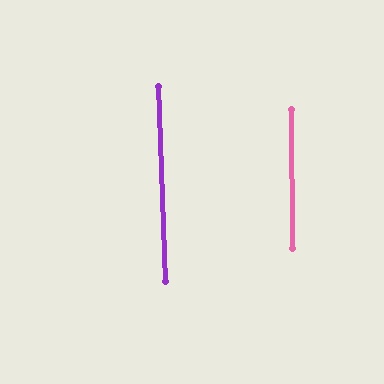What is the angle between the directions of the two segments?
Approximately 2 degrees.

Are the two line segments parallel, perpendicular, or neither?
Parallel — their directions differ by only 1.6°.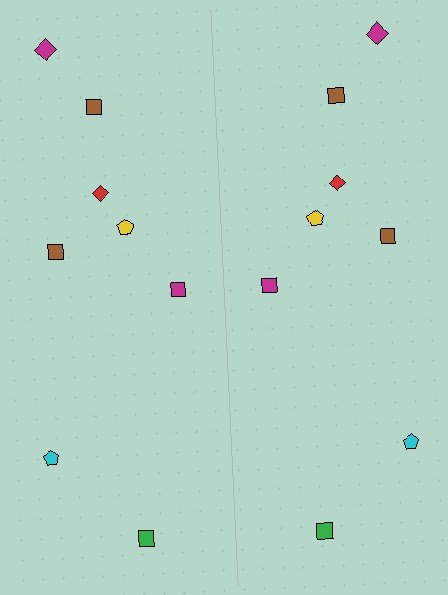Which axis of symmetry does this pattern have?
The pattern has a vertical axis of symmetry running through the center of the image.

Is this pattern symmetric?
Yes, this pattern has bilateral (reflection) symmetry.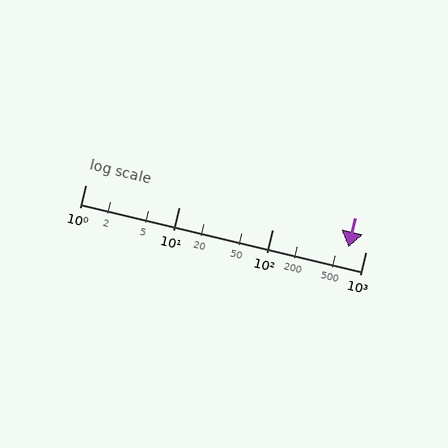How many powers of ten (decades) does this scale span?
The scale spans 3 decades, from 1 to 1000.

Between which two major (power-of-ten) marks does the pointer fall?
The pointer is between 100 and 1000.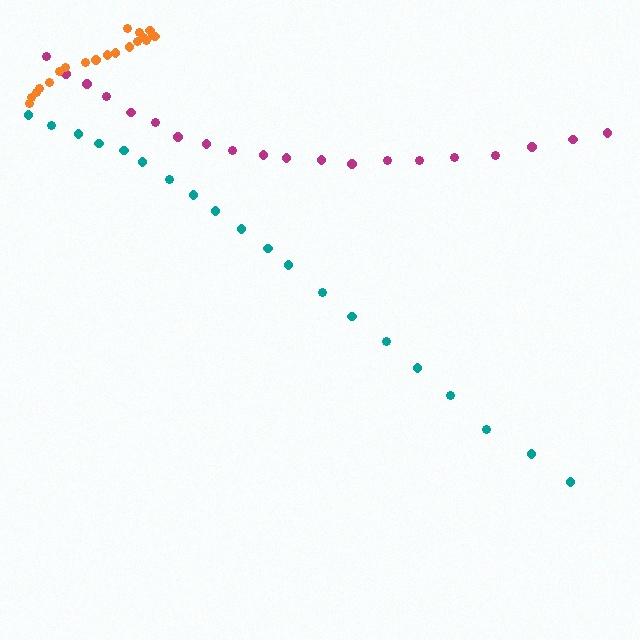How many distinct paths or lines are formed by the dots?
There are 3 distinct paths.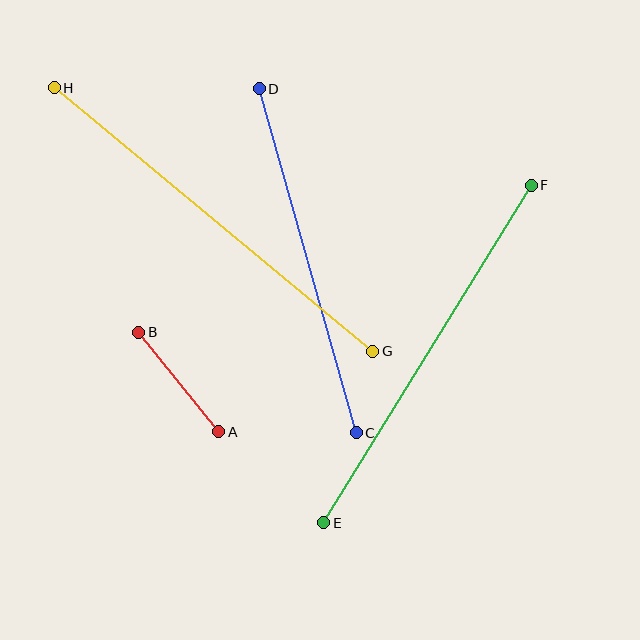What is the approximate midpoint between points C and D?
The midpoint is at approximately (308, 261) pixels.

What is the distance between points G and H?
The distance is approximately 413 pixels.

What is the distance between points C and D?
The distance is approximately 357 pixels.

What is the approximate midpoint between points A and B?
The midpoint is at approximately (179, 382) pixels.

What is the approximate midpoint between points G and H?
The midpoint is at approximately (214, 219) pixels.